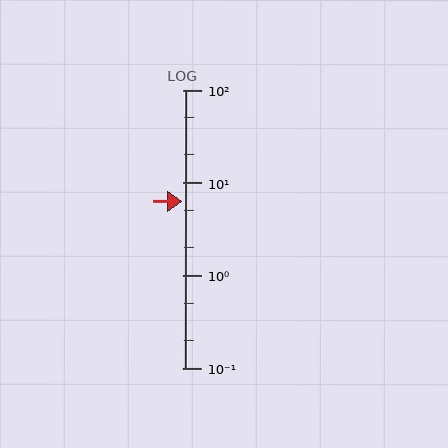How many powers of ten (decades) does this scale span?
The scale spans 3 decades, from 0.1 to 100.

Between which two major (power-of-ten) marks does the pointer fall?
The pointer is between 1 and 10.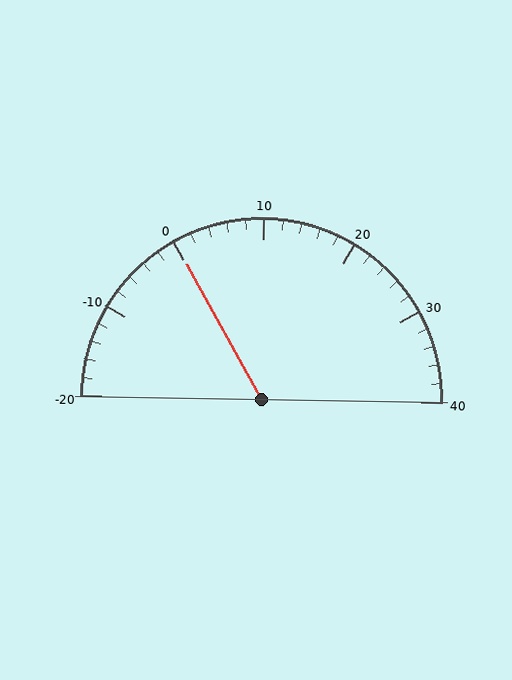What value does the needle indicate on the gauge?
The needle indicates approximately 0.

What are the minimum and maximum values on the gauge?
The gauge ranges from -20 to 40.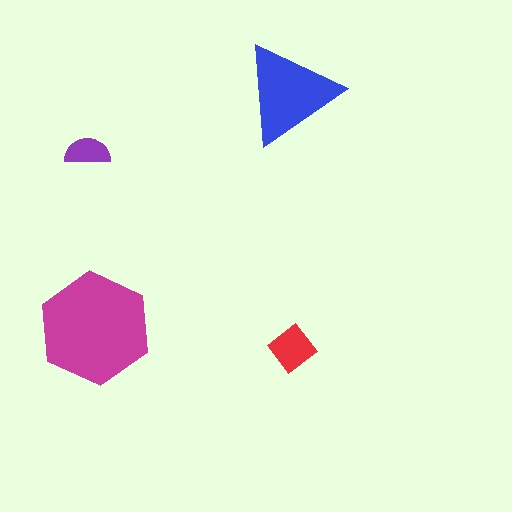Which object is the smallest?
The purple semicircle.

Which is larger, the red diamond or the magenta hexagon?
The magenta hexagon.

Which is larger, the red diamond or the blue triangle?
The blue triangle.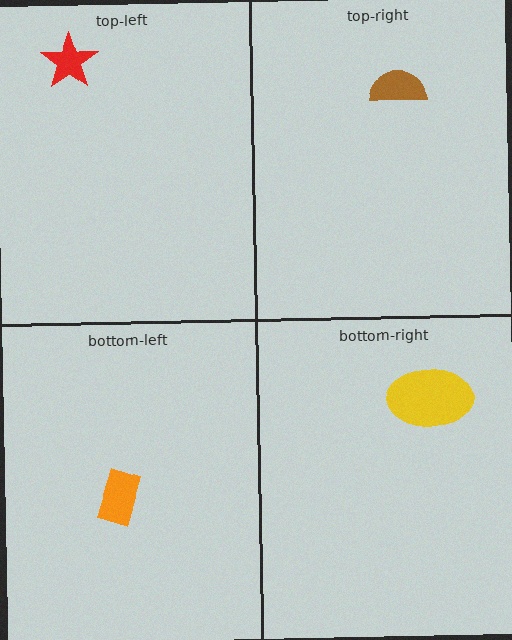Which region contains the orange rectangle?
The bottom-left region.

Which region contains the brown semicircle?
The top-right region.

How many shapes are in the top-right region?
1.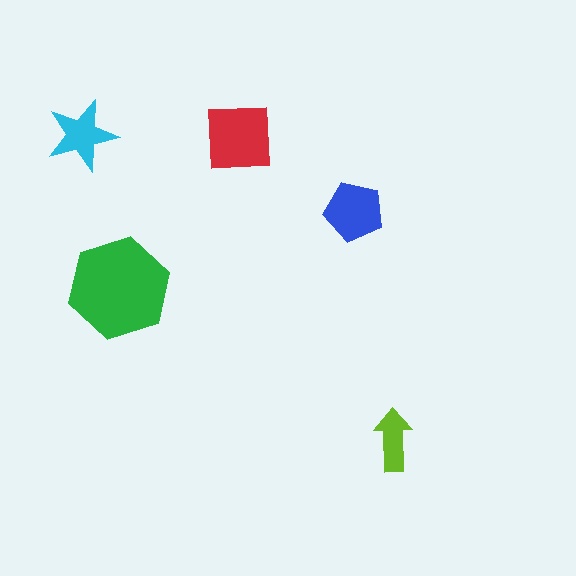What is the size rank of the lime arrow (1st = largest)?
5th.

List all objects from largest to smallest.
The green hexagon, the red square, the blue pentagon, the cyan star, the lime arrow.